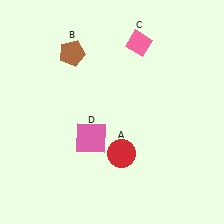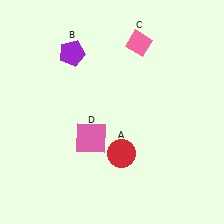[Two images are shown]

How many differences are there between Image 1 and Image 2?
There is 1 difference between the two images.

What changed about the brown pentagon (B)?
In Image 1, B is brown. In Image 2, it changed to purple.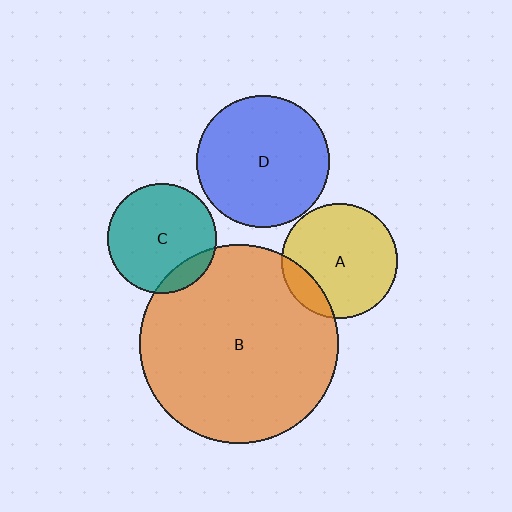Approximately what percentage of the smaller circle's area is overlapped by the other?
Approximately 15%.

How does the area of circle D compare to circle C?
Approximately 1.5 times.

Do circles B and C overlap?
Yes.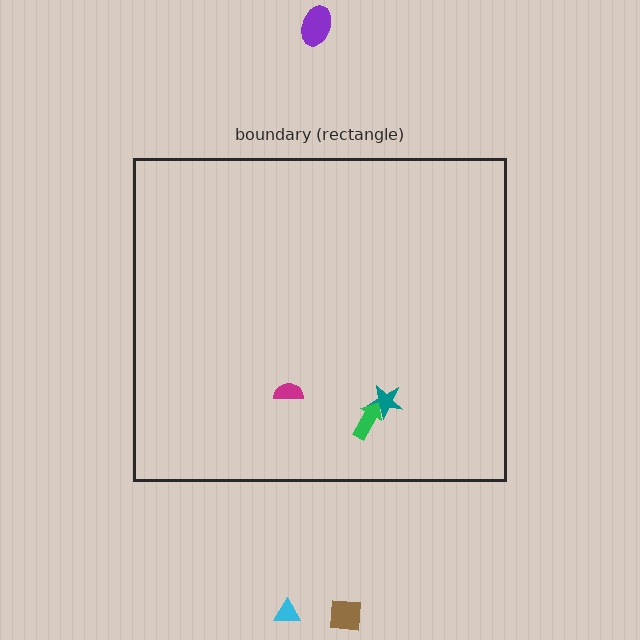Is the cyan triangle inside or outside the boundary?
Outside.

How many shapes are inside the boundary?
3 inside, 3 outside.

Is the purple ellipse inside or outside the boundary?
Outside.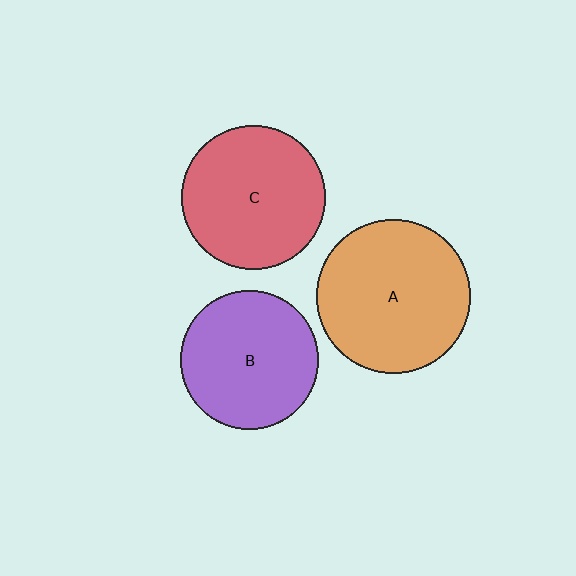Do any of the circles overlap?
No, none of the circles overlap.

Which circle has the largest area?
Circle A (orange).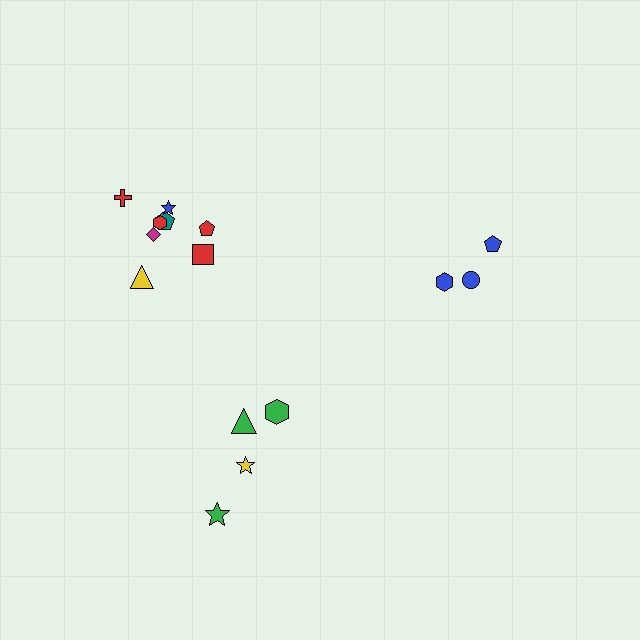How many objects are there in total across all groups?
There are 15 objects.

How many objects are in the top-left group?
There are 8 objects.